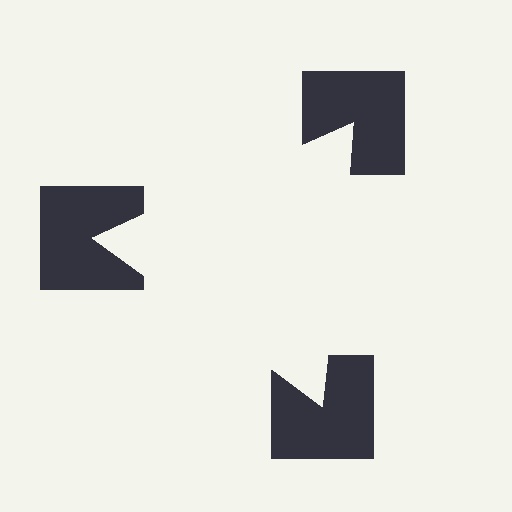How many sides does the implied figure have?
3 sides.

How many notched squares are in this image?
There are 3 — one at each vertex of the illusory triangle.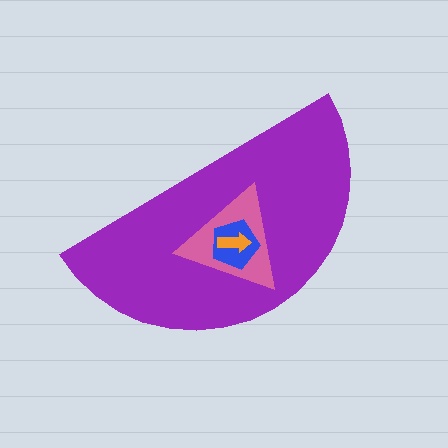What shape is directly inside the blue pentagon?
The orange arrow.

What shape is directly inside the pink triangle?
The blue pentagon.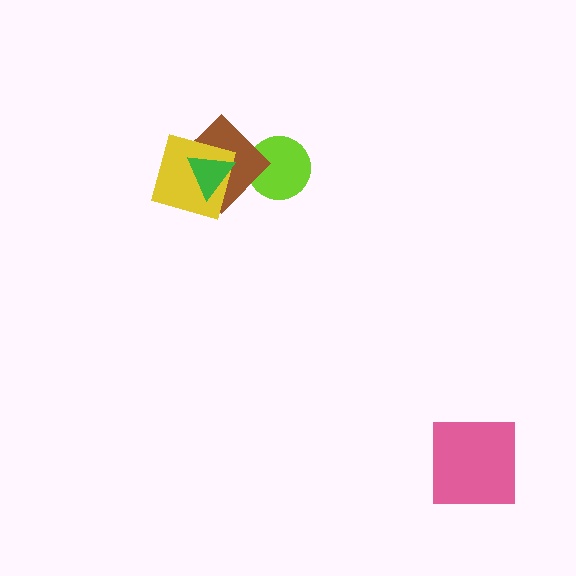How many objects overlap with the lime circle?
1 object overlaps with the lime circle.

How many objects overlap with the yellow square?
2 objects overlap with the yellow square.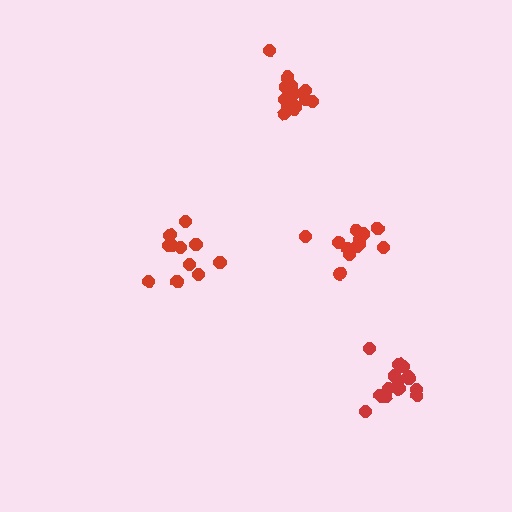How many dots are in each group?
Group 1: 12 dots, Group 2: 11 dots, Group 3: 15 dots, Group 4: 13 dots (51 total).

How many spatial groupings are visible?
There are 4 spatial groupings.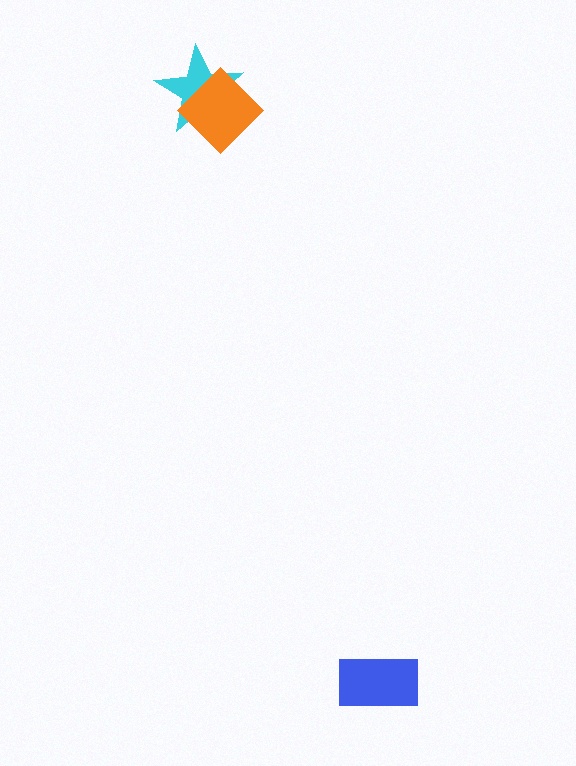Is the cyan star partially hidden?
Yes, it is partially covered by another shape.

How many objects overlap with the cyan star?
1 object overlaps with the cyan star.